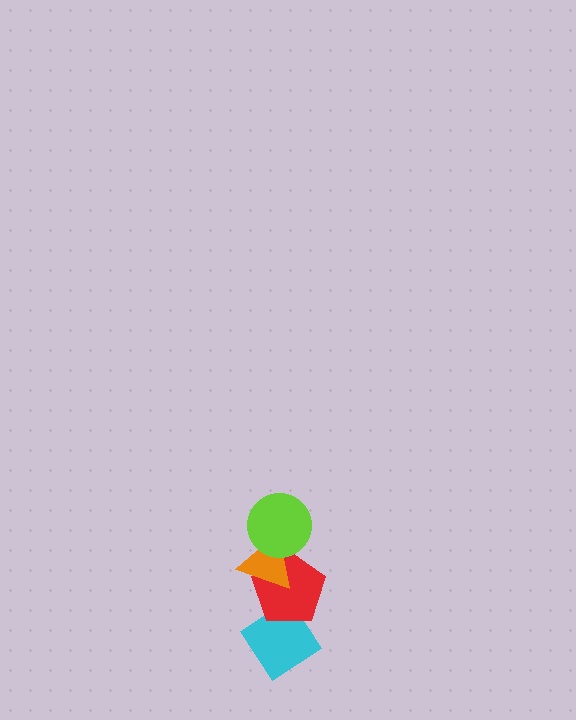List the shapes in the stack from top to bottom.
From top to bottom: the lime circle, the orange triangle, the red pentagon, the cyan diamond.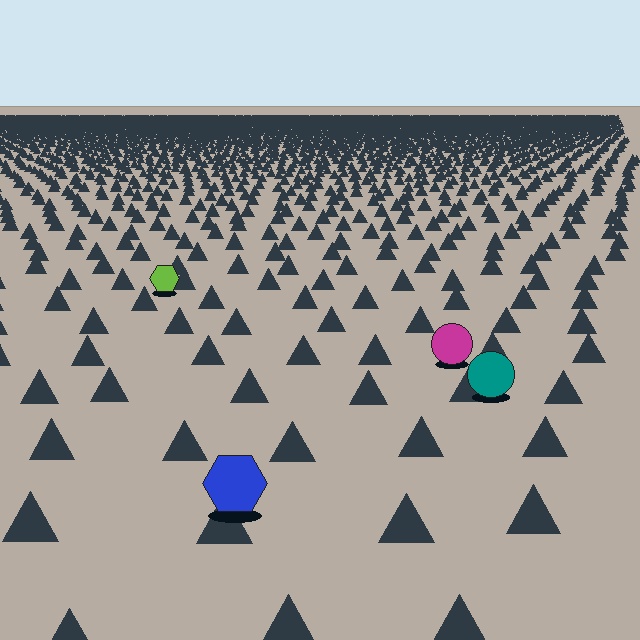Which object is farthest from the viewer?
The lime hexagon is farthest from the viewer. It appears smaller and the ground texture around it is denser.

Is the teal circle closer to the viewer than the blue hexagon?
No. The blue hexagon is closer — you can tell from the texture gradient: the ground texture is coarser near it.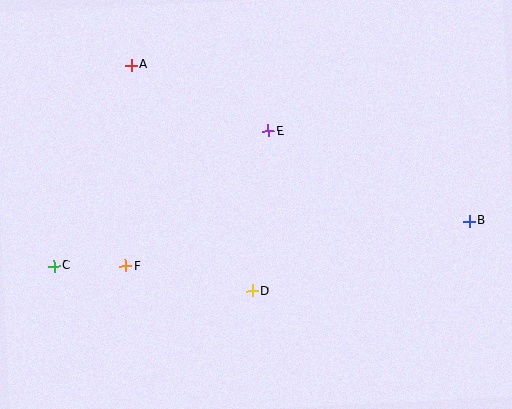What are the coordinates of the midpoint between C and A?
The midpoint between C and A is at (93, 165).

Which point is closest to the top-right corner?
Point B is closest to the top-right corner.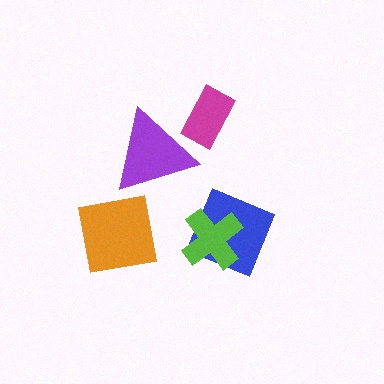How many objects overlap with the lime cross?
1 object overlaps with the lime cross.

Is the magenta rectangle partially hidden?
Yes, it is partially covered by another shape.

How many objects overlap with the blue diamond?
1 object overlaps with the blue diamond.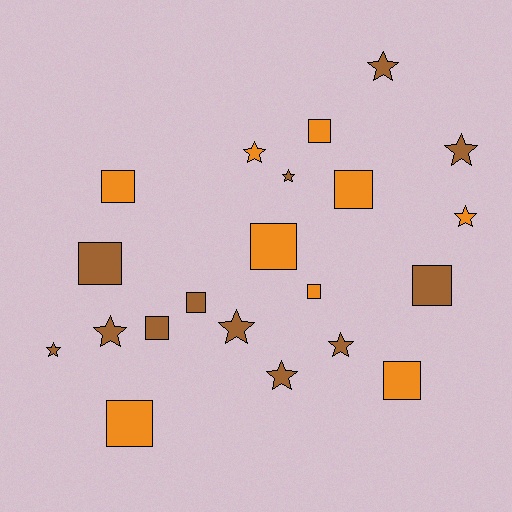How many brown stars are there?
There are 8 brown stars.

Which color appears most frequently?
Brown, with 12 objects.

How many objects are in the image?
There are 21 objects.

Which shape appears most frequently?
Square, with 11 objects.